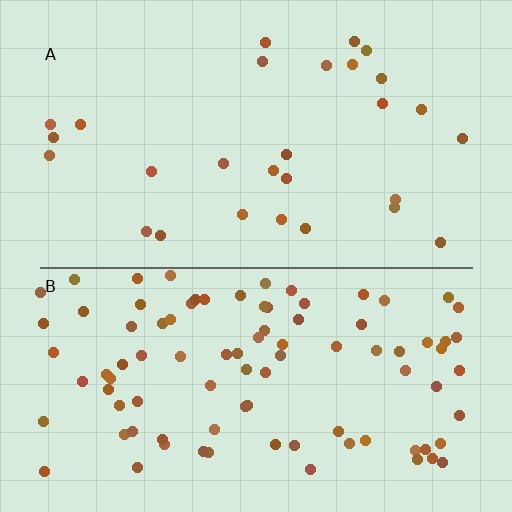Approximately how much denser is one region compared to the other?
Approximately 3.3× — region B over region A.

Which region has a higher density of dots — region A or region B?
B (the bottom).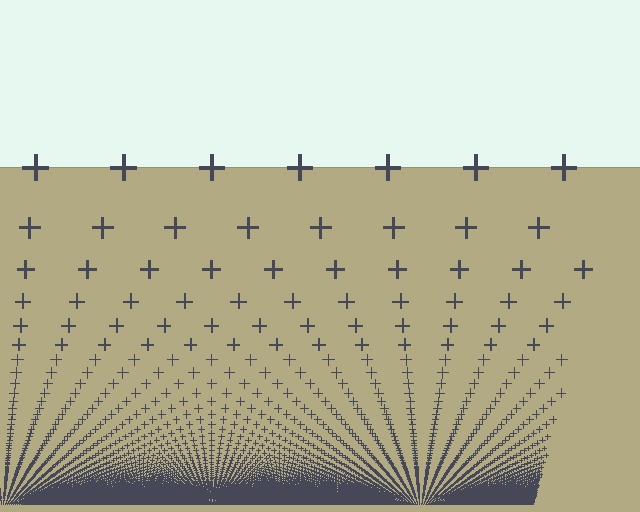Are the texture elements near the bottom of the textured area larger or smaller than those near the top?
Smaller. The gradient is inverted — elements near the bottom are smaller and denser.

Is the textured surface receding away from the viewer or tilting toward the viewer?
The surface appears to tilt toward the viewer. Texture elements get larger and sparser toward the top.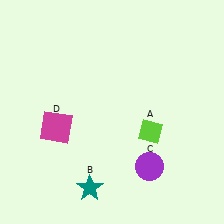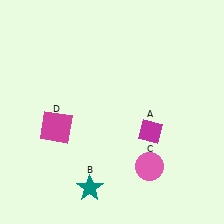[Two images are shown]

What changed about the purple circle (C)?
In Image 1, C is purple. In Image 2, it changed to pink.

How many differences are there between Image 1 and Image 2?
There are 2 differences between the two images.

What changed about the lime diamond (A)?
In Image 1, A is lime. In Image 2, it changed to magenta.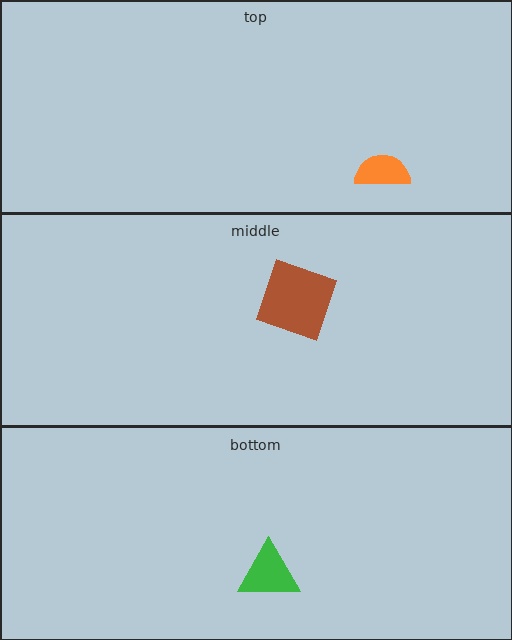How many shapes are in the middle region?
1.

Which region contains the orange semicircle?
The top region.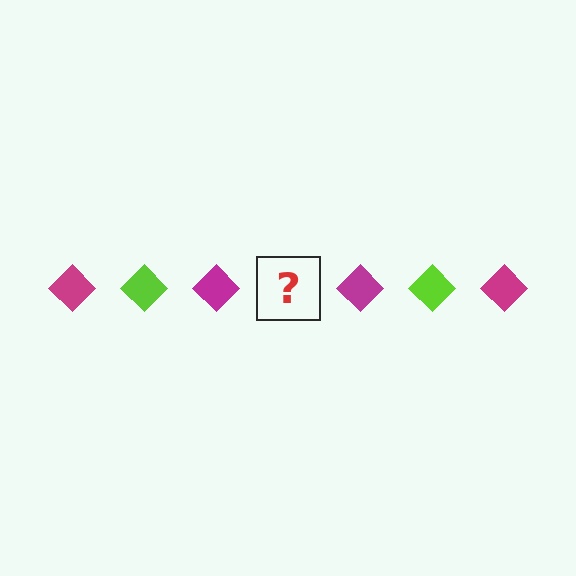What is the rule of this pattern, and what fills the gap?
The rule is that the pattern cycles through magenta, lime diamonds. The gap should be filled with a lime diamond.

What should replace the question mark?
The question mark should be replaced with a lime diamond.